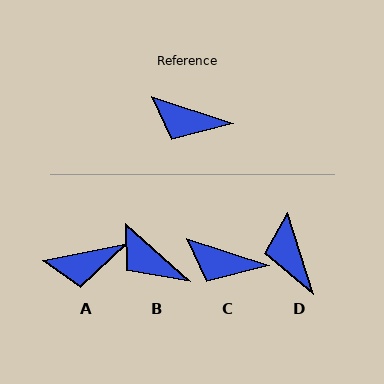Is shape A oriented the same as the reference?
No, it is off by about 28 degrees.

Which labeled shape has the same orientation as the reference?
C.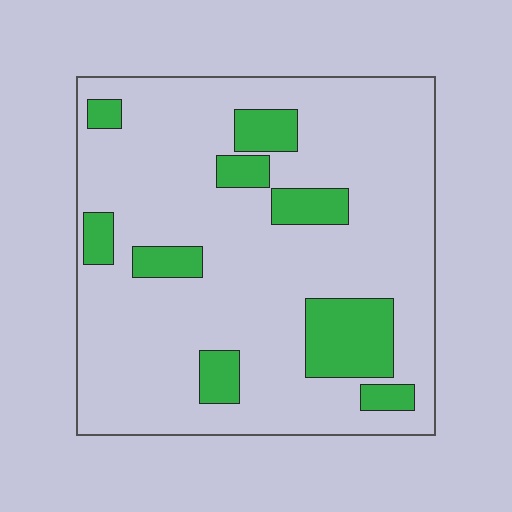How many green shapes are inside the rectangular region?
9.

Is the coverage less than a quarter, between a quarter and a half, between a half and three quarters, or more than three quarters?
Less than a quarter.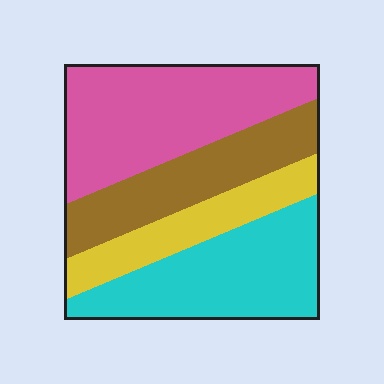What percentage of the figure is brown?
Brown takes up about one fifth (1/5) of the figure.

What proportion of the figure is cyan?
Cyan covers around 30% of the figure.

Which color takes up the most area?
Pink, at roughly 35%.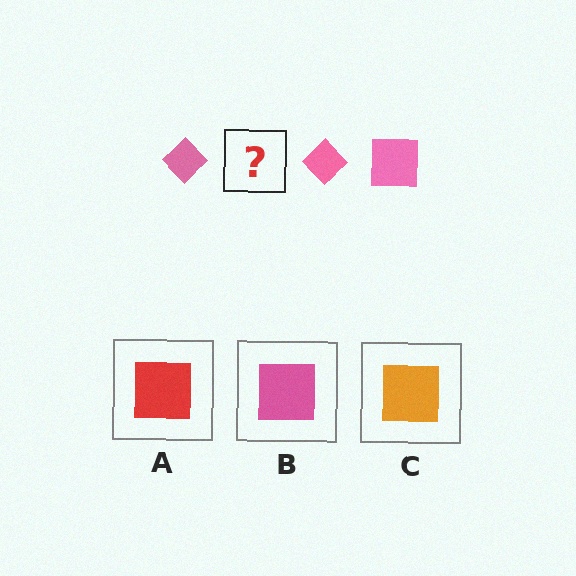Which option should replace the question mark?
Option B.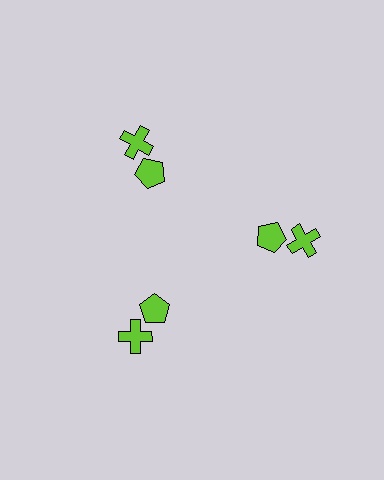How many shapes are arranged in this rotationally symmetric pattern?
There are 6 shapes, arranged in 3 groups of 2.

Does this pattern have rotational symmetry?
Yes, this pattern has 3-fold rotational symmetry. It looks the same after rotating 120 degrees around the center.